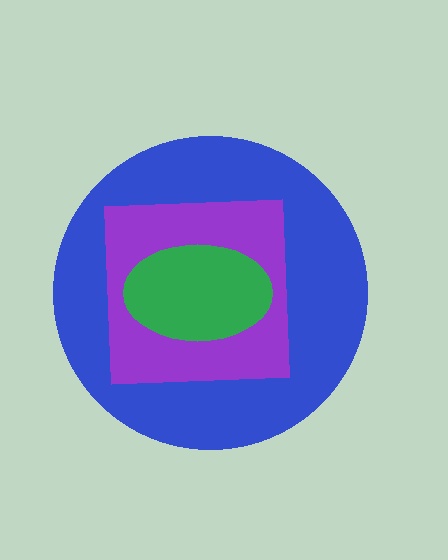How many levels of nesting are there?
3.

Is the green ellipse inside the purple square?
Yes.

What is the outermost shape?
The blue circle.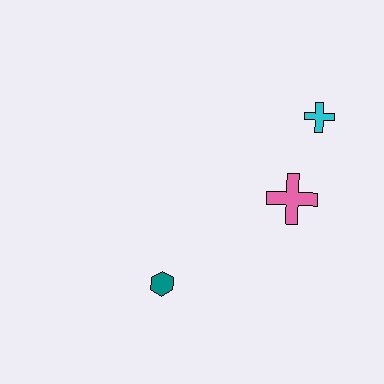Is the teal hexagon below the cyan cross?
Yes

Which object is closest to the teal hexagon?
The pink cross is closest to the teal hexagon.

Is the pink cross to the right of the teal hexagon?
Yes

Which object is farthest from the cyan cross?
The teal hexagon is farthest from the cyan cross.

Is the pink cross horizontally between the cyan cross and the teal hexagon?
Yes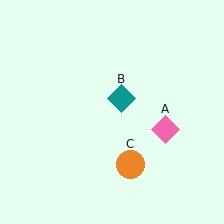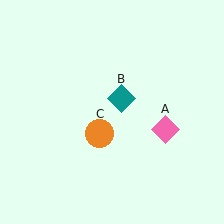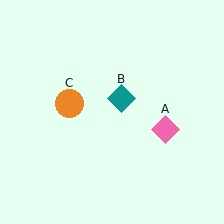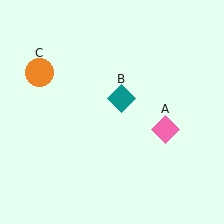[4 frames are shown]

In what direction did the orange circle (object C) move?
The orange circle (object C) moved up and to the left.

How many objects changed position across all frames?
1 object changed position: orange circle (object C).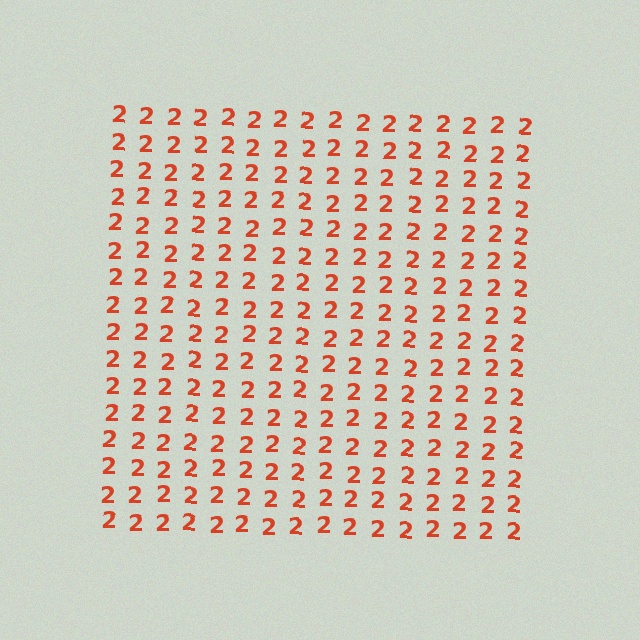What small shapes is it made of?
It is made of small digit 2's.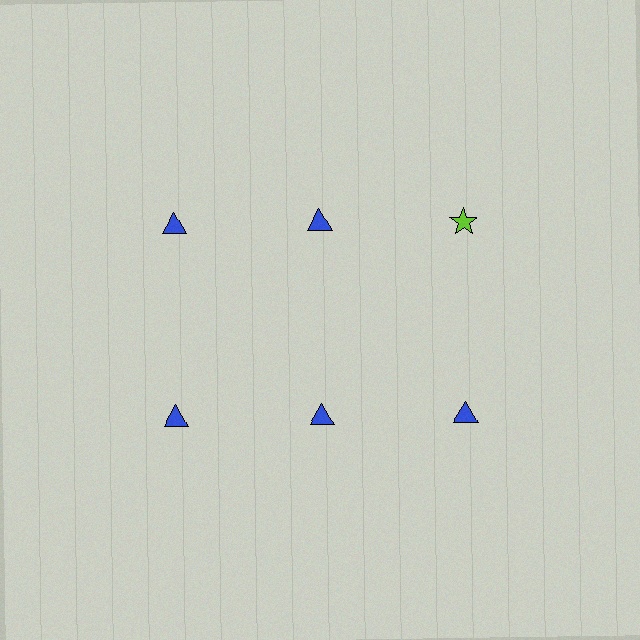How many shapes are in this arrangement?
There are 6 shapes arranged in a grid pattern.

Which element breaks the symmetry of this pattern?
The lime star in the top row, center column breaks the symmetry. All other shapes are blue triangles.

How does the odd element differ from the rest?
It differs in both color (lime instead of blue) and shape (star instead of triangle).